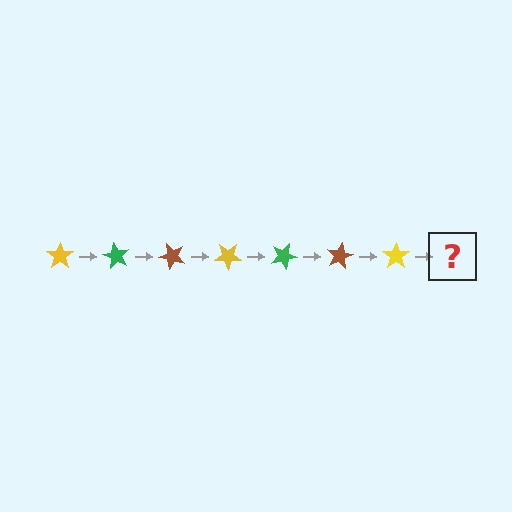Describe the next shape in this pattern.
It should be a green star, rotated 420 degrees from the start.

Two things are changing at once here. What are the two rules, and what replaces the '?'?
The two rules are that it rotates 60 degrees each step and the color cycles through yellow, green, and brown. The '?' should be a green star, rotated 420 degrees from the start.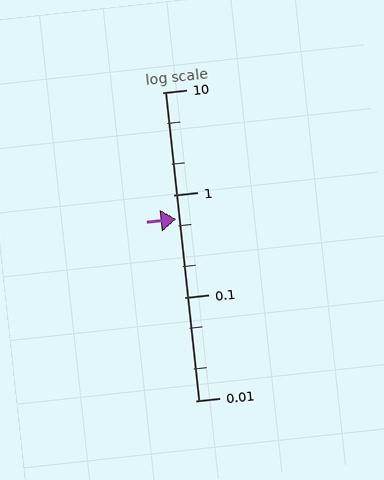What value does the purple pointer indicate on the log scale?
The pointer indicates approximately 0.58.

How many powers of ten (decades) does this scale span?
The scale spans 3 decades, from 0.01 to 10.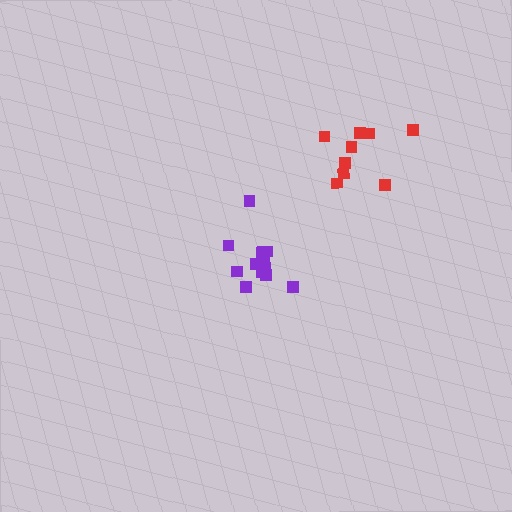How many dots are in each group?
Group 1: 14 dots, Group 2: 9 dots (23 total).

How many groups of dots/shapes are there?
There are 2 groups.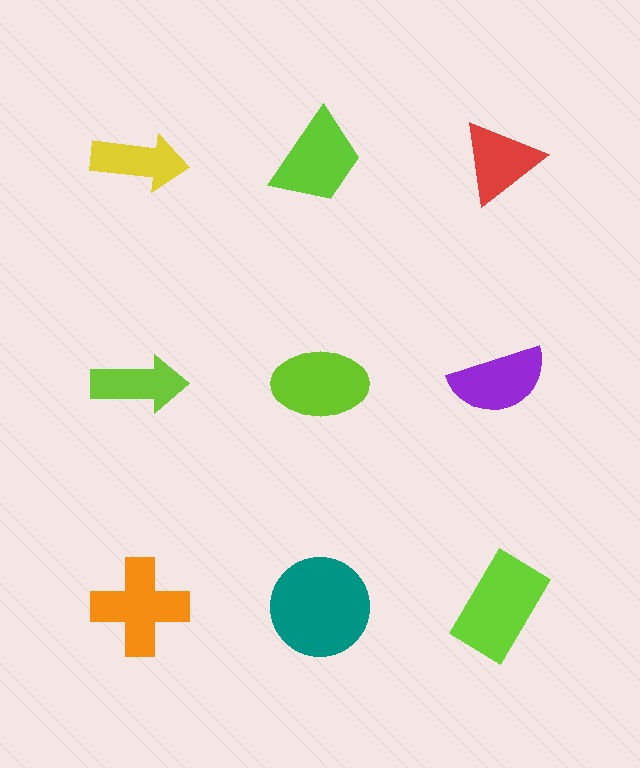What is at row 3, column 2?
A teal circle.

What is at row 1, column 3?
A red triangle.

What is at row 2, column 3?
A purple semicircle.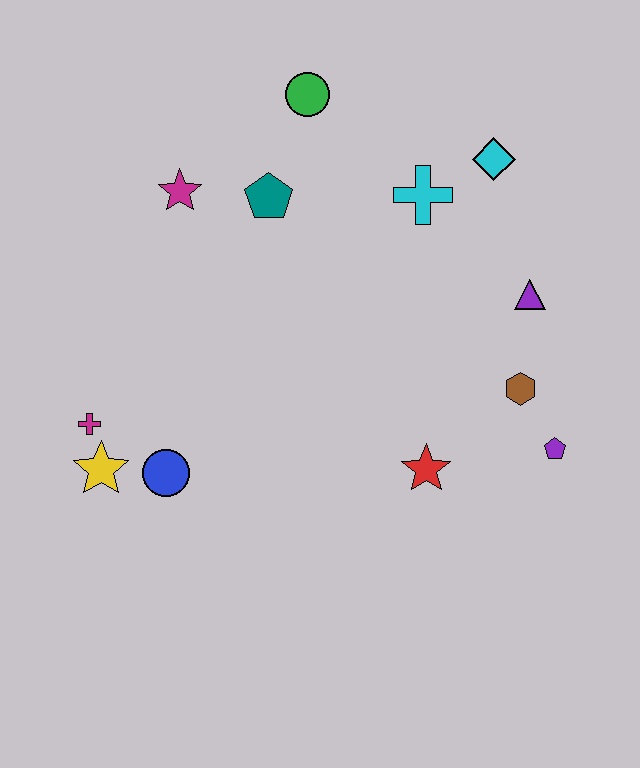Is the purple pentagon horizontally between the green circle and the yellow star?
No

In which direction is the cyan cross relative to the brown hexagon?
The cyan cross is above the brown hexagon.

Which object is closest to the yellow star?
The magenta cross is closest to the yellow star.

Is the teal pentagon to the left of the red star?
Yes